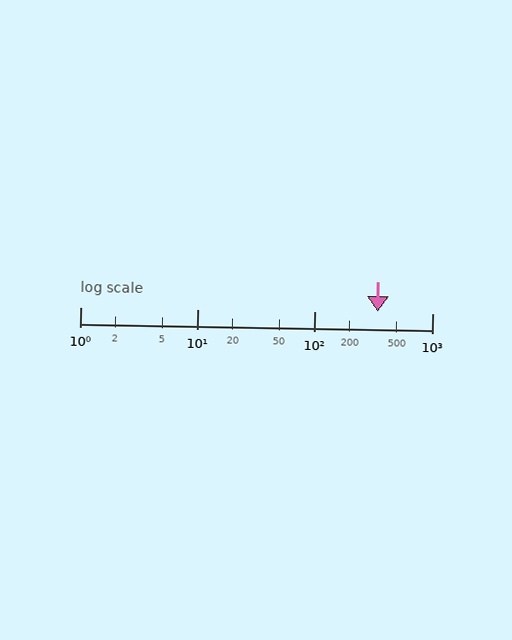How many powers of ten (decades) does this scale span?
The scale spans 3 decades, from 1 to 1000.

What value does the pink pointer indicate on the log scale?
The pointer indicates approximately 340.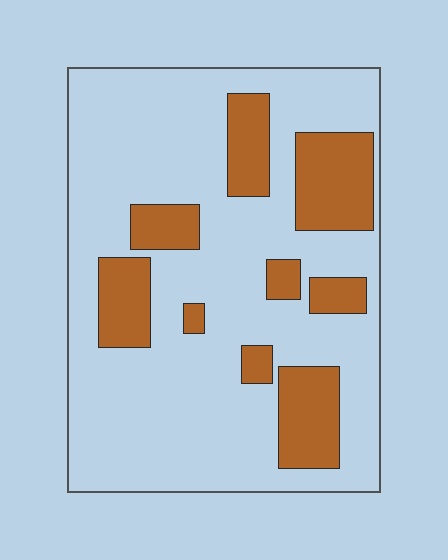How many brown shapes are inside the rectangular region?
9.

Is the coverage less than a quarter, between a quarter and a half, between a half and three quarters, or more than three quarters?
Less than a quarter.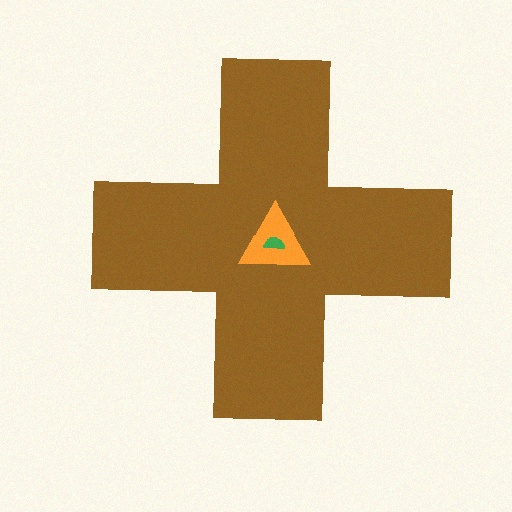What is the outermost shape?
The brown cross.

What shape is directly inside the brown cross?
The orange triangle.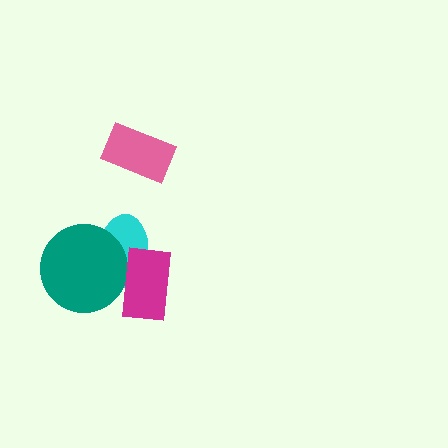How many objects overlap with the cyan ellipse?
2 objects overlap with the cyan ellipse.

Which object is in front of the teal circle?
The magenta rectangle is in front of the teal circle.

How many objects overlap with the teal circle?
2 objects overlap with the teal circle.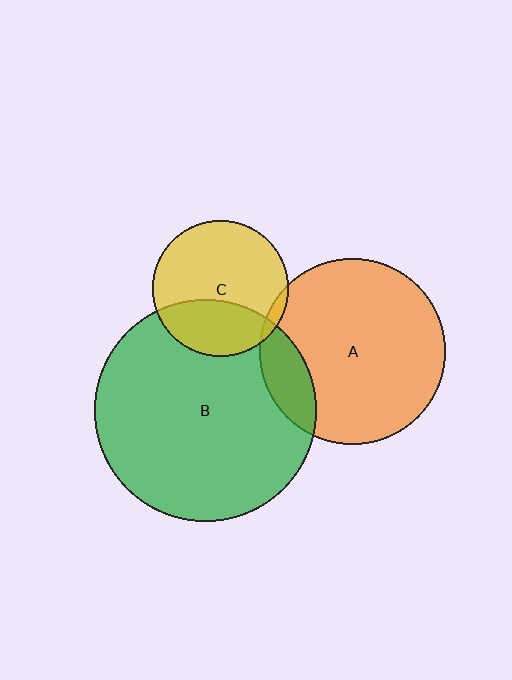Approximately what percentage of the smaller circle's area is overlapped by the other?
Approximately 5%.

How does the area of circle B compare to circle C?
Approximately 2.6 times.